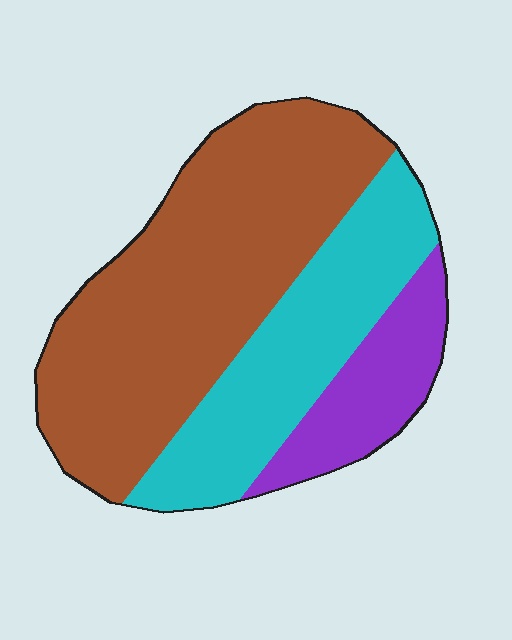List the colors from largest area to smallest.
From largest to smallest: brown, cyan, purple.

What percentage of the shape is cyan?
Cyan takes up about one third (1/3) of the shape.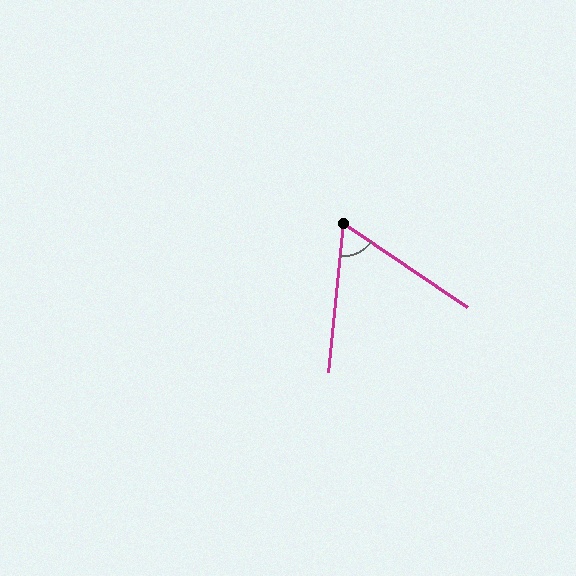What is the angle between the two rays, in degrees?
Approximately 61 degrees.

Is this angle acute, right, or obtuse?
It is acute.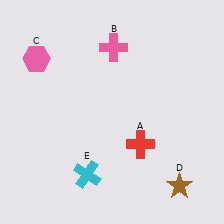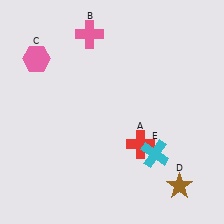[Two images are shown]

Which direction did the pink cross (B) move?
The pink cross (B) moved left.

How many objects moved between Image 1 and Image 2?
2 objects moved between the two images.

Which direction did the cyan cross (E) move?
The cyan cross (E) moved right.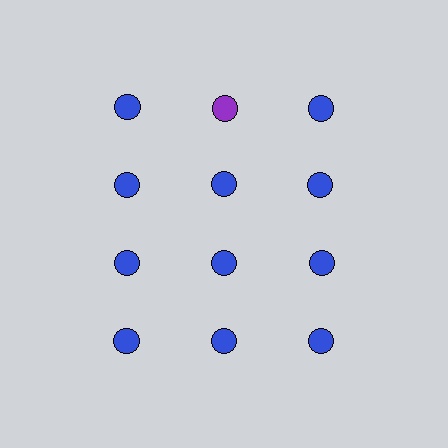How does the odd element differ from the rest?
It has a different color: purple instead of blue.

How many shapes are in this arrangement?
There are 12 shapes arranged in a grid pattern.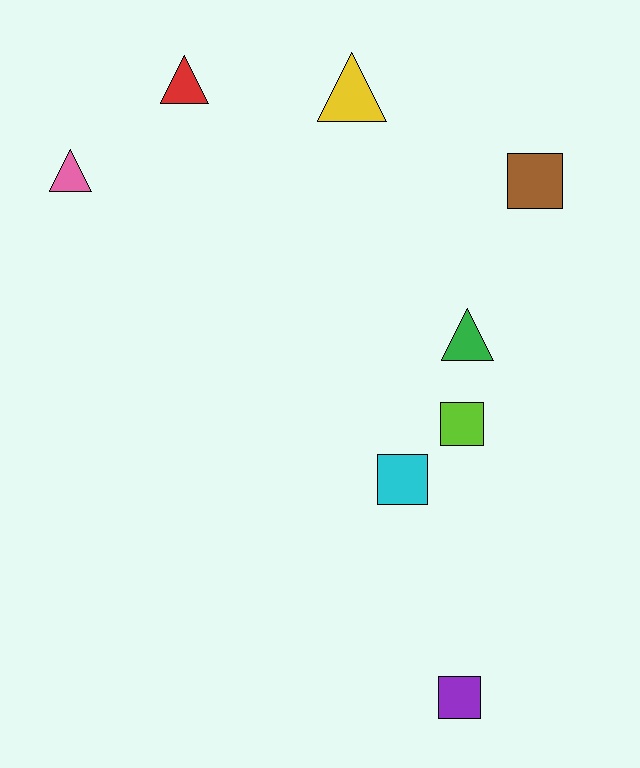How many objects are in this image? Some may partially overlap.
There are 8 objects.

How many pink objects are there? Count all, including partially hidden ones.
There is 1 pink object.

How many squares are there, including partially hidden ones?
There are 4 squares.